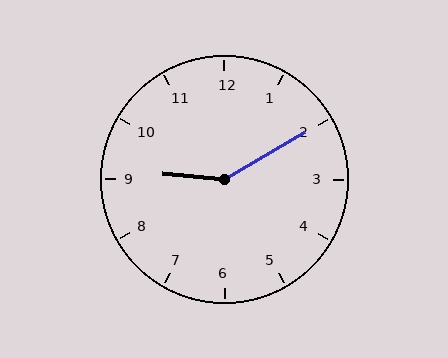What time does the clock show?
9:10.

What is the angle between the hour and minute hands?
Approximately 145 degrees.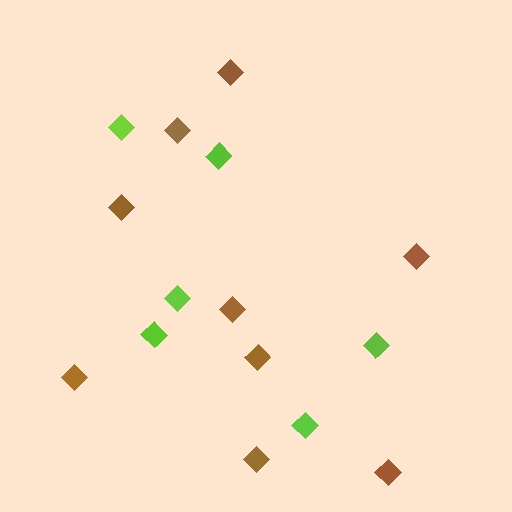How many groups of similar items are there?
There are 2 groups: one group of lime diamonds (6) and one group of brown diamonds (9).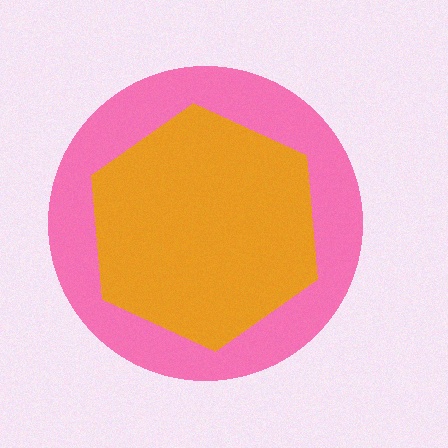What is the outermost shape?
The pink circle.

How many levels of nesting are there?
2.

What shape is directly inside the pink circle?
The orange hexagon.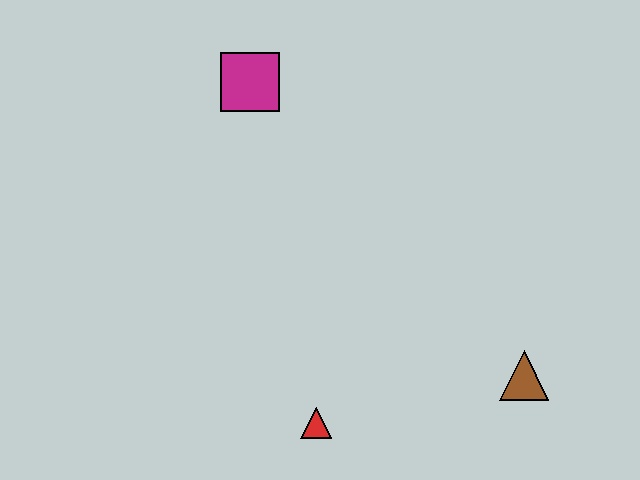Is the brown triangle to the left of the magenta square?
No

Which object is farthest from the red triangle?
The magenta square is farthest from the red triangle.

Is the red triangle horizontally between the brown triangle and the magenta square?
Yes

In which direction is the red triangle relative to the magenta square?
The red triangle is below the magenta square.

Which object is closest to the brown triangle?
The red triangle is closest to the brown triangle.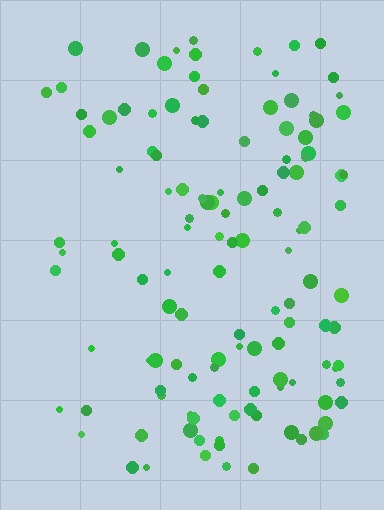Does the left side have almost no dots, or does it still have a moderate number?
Still a moderate number, just noticeably fewer than the right.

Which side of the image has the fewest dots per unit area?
The left.